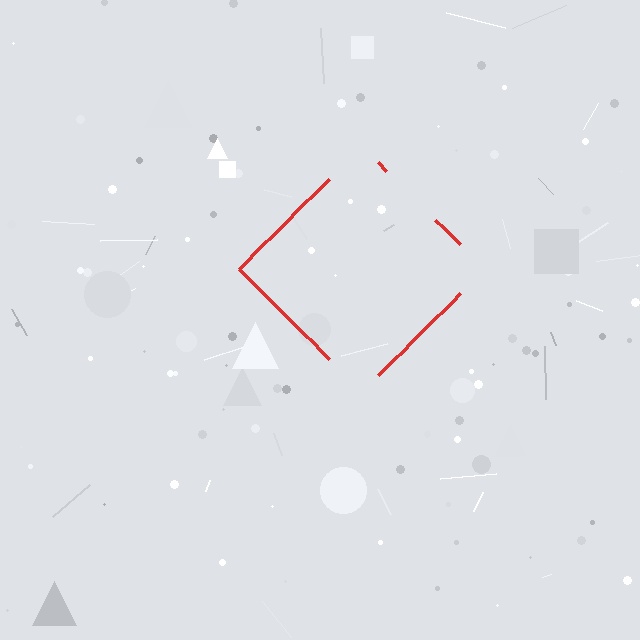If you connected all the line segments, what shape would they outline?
They would outline a diamond.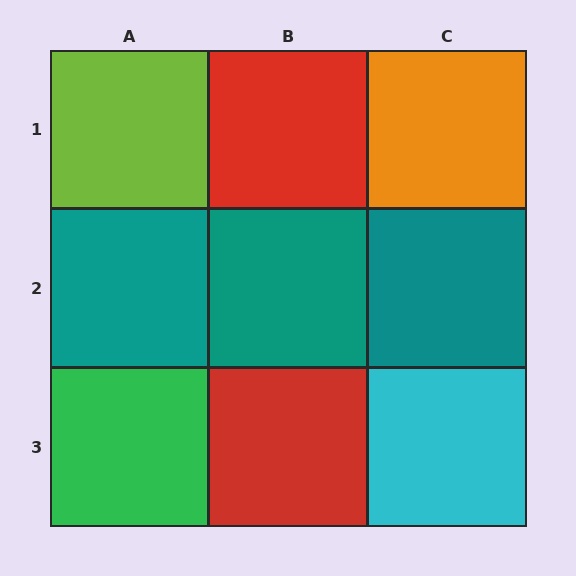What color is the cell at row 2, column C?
Teal.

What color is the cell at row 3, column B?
Red.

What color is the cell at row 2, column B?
Teal.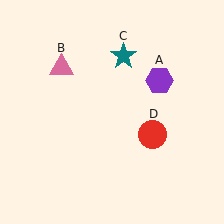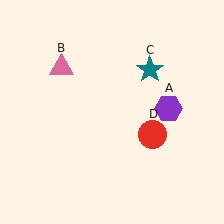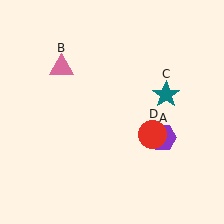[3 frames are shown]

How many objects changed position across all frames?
2 objects changed position: purple hexagon (object A), teal star (object C).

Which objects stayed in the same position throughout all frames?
Pink triangle (object B) and red circle (object D) remained stationary.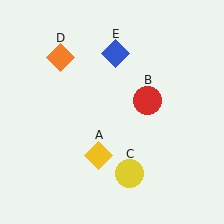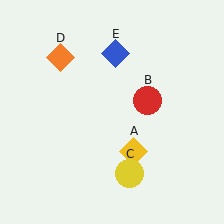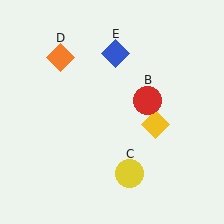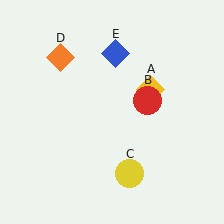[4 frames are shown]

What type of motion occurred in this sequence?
The yellow diamond (object A) rotated counterclockwise around the center of the scene.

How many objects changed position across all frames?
1 object changed position: yellow diamond (object A).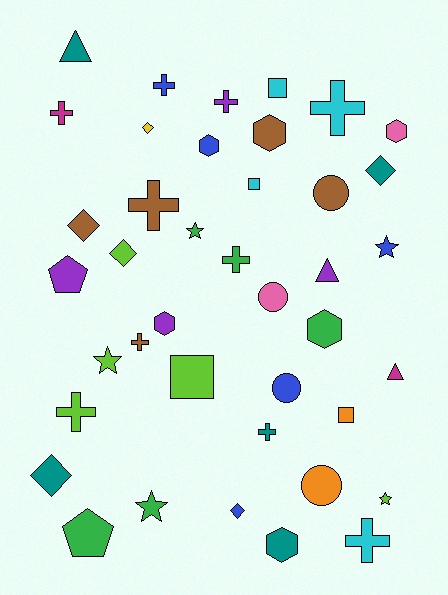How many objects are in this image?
There are 40 objects.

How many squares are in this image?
There are 4 squares.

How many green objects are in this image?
There are 5 green objects.